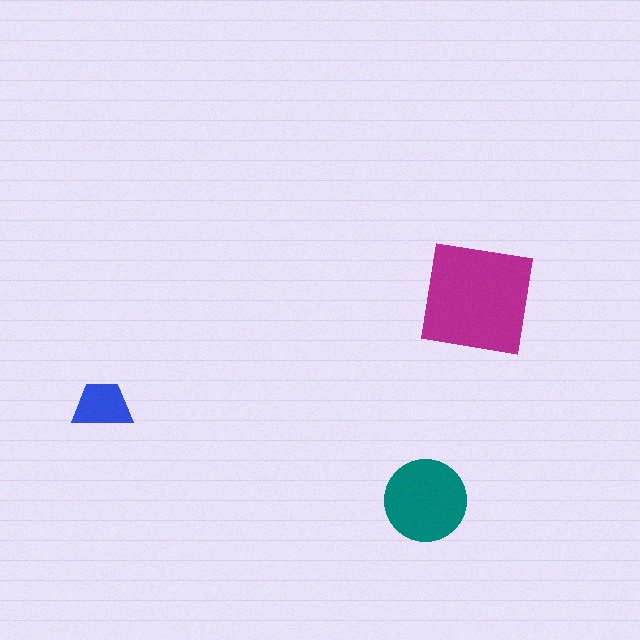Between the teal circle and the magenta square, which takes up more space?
The magenta square.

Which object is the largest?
The magenta square.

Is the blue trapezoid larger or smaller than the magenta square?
Smaller.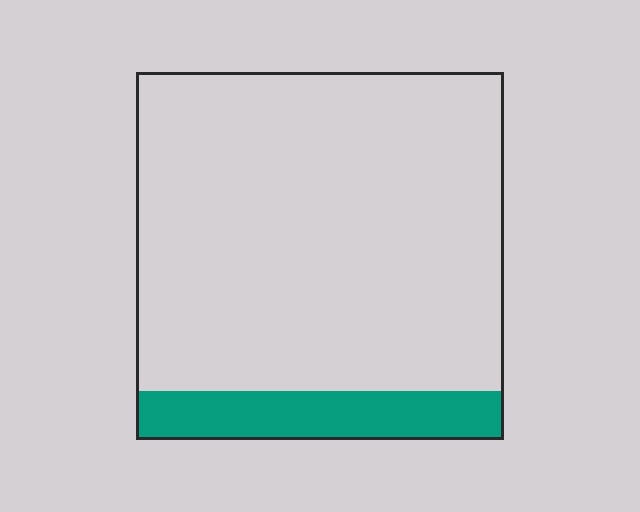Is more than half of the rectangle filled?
No.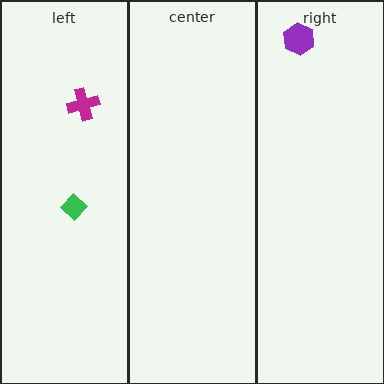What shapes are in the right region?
The purple hexagon.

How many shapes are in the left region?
2.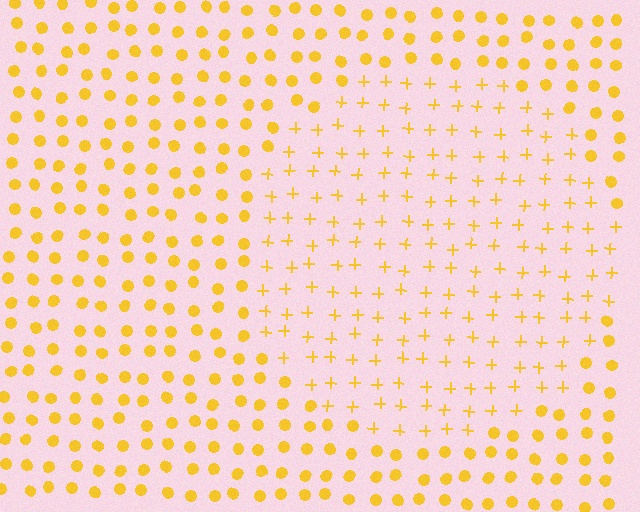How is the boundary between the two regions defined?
The boundary is defined by a change in element shape: plus signs inside vs. circles outside. All elements share the same color and spacing.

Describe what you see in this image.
The image is filled with small yellow elements arranged in a uniform grid. A circle-shaped region contains plus signs, while the surrounding area contains circles. The boundary is defined purely by the change in element shape.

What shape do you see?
I see a circle.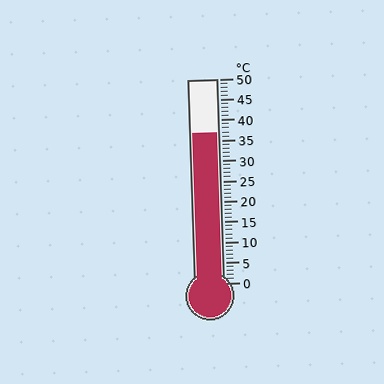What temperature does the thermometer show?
The thermometer shows approximately 37°C.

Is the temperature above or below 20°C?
The temperature is above 20°C.